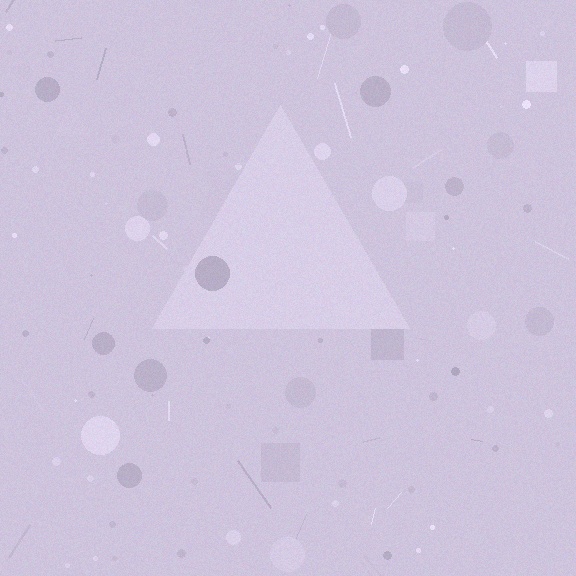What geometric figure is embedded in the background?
A triangle is embedded in the background.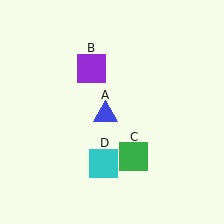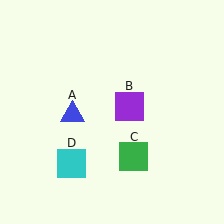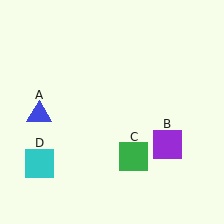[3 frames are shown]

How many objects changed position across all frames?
3 objects changed position: blue triangle (object A), purple square (object B), cyan square (object D).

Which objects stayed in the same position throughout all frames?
Green square (object C) remained stationary.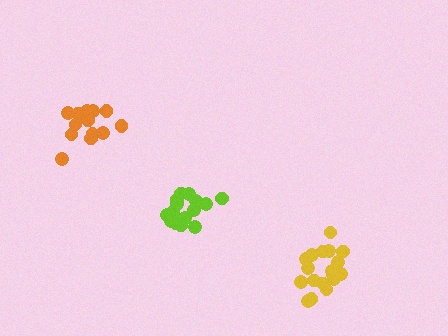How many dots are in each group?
Group 1: 14 dots, Group 2: 16 dots, Group 3: 18 dots (48 total).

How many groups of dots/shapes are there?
There are 3 groups.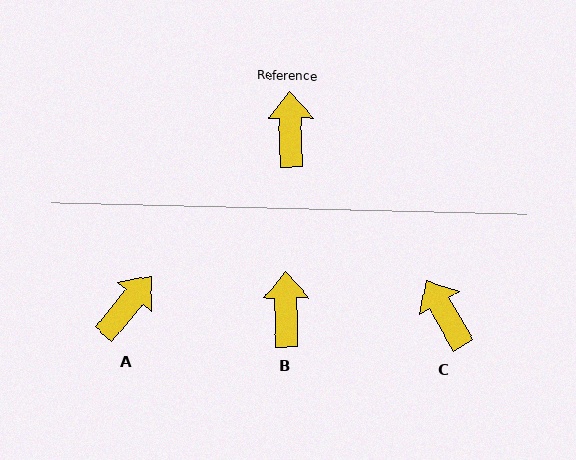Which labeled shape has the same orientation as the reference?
B.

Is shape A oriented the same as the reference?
No, it is off by about 41 degrees.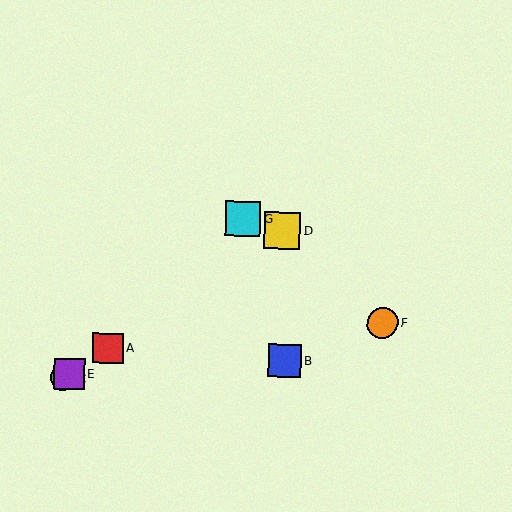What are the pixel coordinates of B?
Object B is at (284, 361).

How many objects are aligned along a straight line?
4 objects (A, C, D, E) are aligned along a straight line.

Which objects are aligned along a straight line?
Objects A, C, D, E are aligned along a straight line.